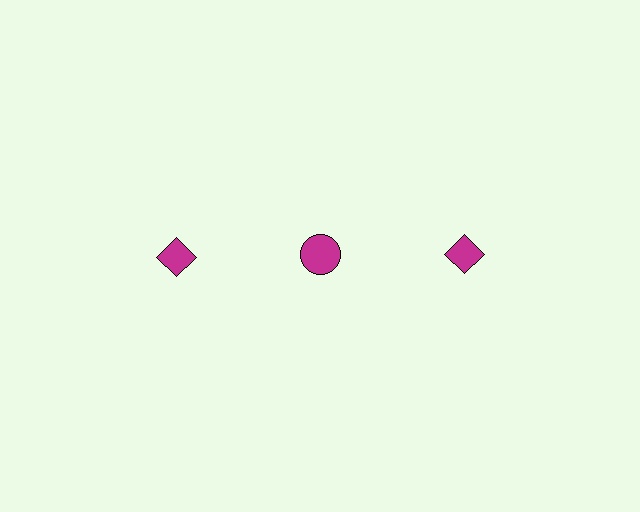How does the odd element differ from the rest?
It has a different shape: circle instead of diamond.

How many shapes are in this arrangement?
There are 3 shapes arranged in a grid pattern.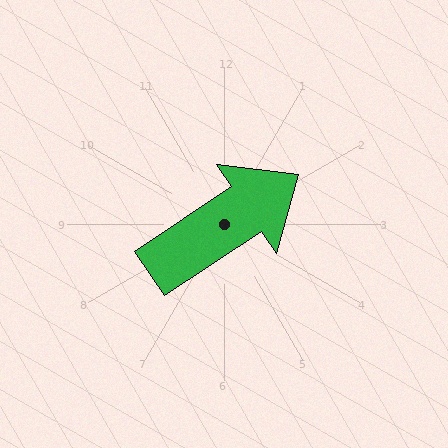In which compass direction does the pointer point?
Northeast.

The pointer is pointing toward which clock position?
Roughly 2 o'clock.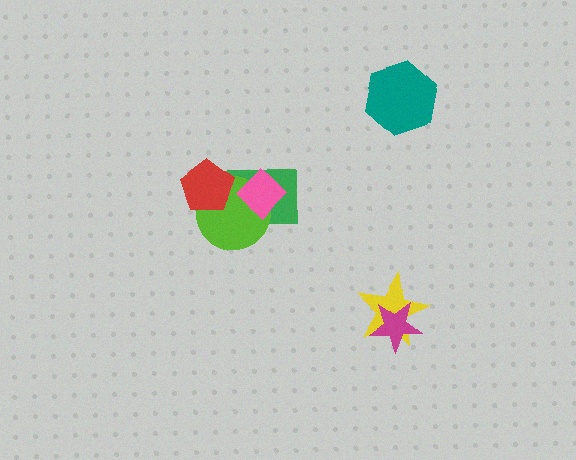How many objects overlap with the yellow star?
1 object overlaps with the yellow star.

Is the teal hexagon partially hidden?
No, no other shape covers it.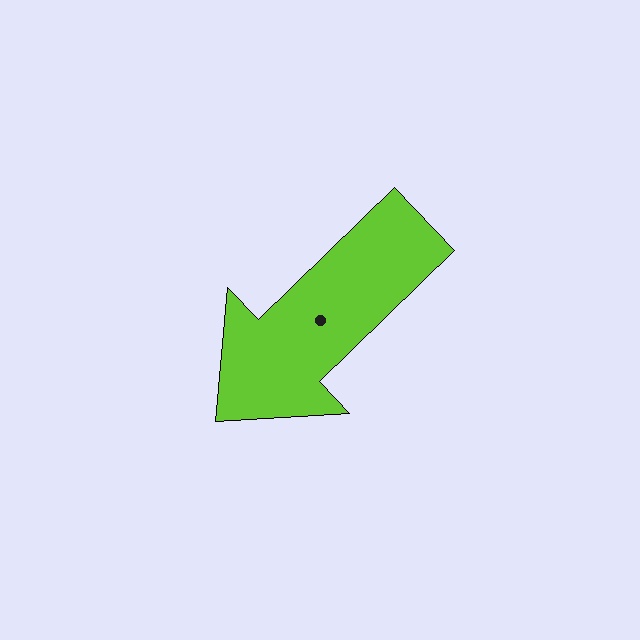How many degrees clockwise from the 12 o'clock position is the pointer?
Approximately 226 degrees.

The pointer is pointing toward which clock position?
Roughly 8 o'clock.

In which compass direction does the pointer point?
Southwest.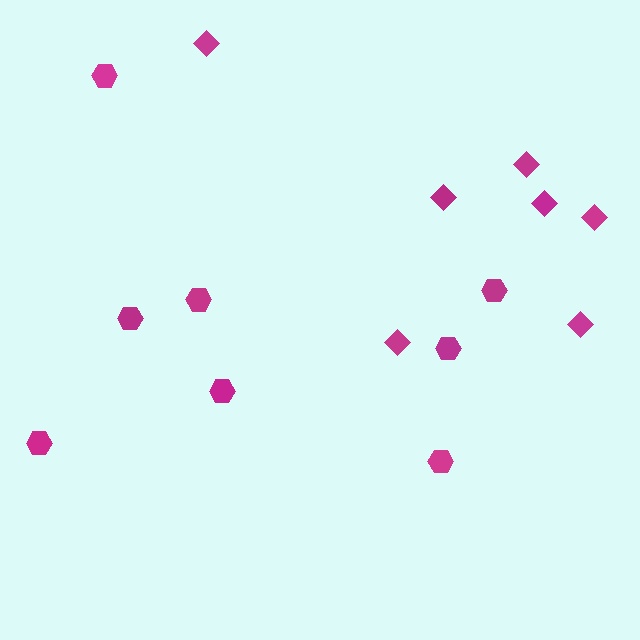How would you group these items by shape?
There are 2 groups: one group of hexagons (8) and one group of diamonds (7).